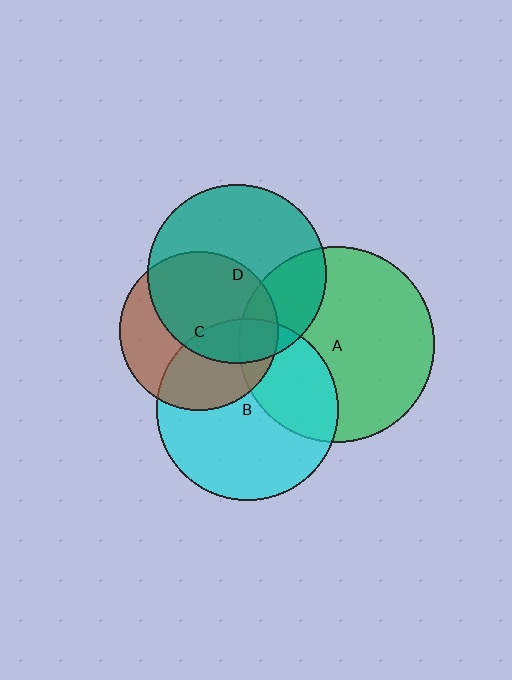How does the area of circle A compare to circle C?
Approximately 1.5 times.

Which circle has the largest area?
Circle A (green).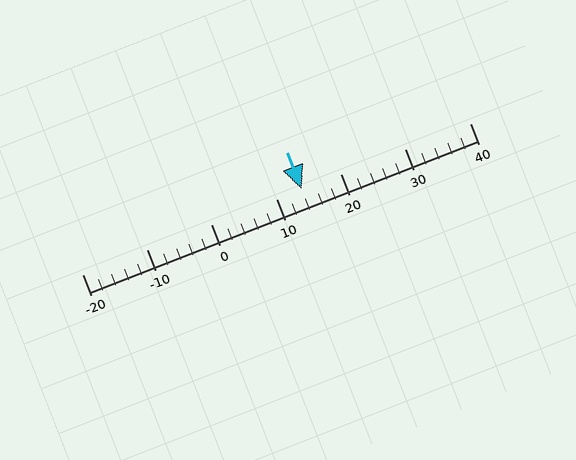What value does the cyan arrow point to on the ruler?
The cyan arrow points to approximately 14.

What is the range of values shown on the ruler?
The ruler shows values from -20 to 40.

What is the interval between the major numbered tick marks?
The major tick marks are spaced 10 units apart.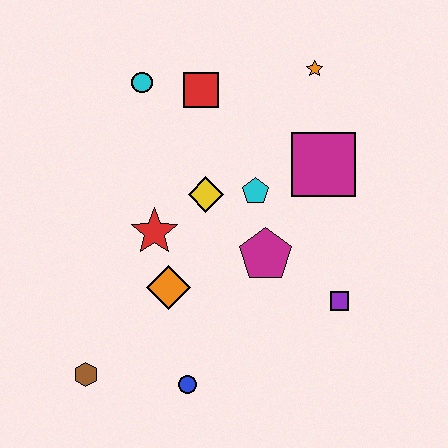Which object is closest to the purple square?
The magenta pentagon is closest to the purple square.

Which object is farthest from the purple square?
The cyan circle is farthest from the purple square.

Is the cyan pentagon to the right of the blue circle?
Yes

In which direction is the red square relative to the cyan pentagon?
The red square is above the cyan pentagon.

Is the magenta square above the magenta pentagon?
Yes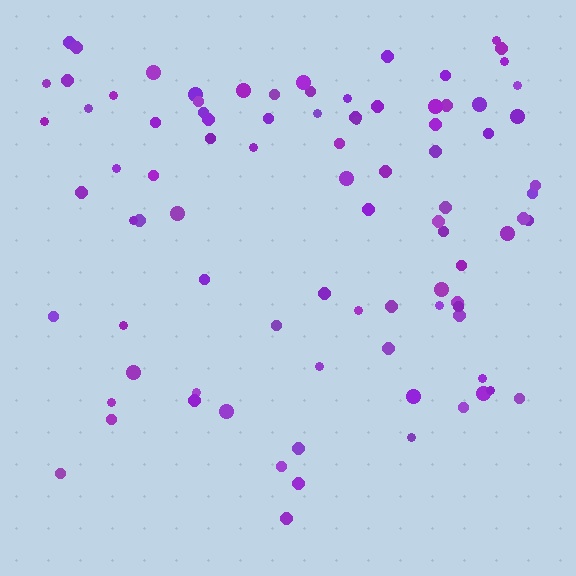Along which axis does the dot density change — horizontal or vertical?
Vertical.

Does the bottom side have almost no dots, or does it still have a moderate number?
Still a moderate number, just noticeably fewer than the top.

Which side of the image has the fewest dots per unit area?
The bottom.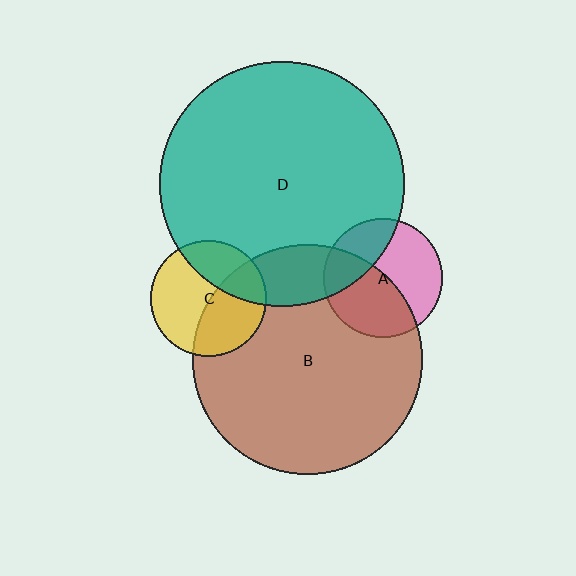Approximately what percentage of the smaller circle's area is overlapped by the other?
Approximately 45%.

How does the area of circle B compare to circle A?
Approximately 3.7 times.